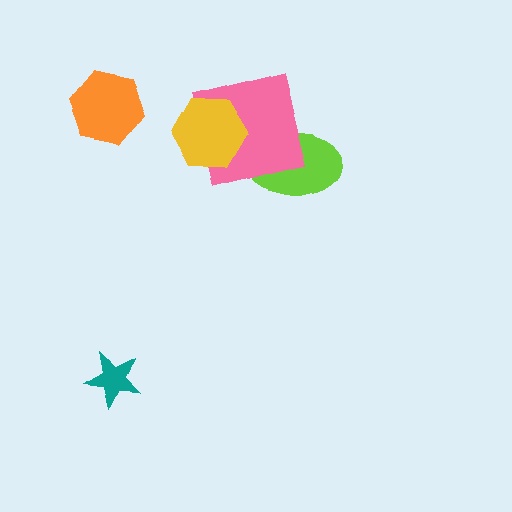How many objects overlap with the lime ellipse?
1 object overlaps with the lime ellipse.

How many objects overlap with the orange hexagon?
0 objects overlap with the orange hexagon.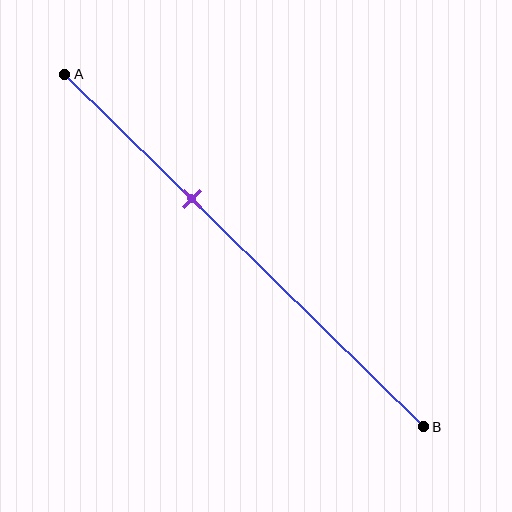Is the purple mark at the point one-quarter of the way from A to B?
No, the mark is at about 35% from A, not at the 25% one-quarter point.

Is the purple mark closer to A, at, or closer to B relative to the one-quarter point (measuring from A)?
The purple mark is closer to point B than the one-quarter point of segment AB.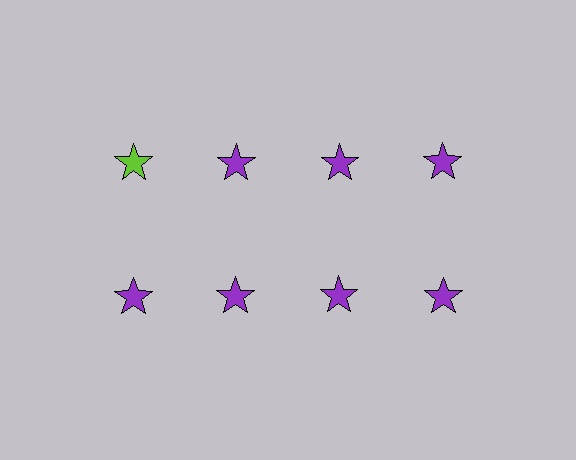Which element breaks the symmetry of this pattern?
The lime star in the top row, leftmost column breaks the symmetry. All other shapes are purple stars.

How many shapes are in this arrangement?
There are 8 shapes arranged in a grid pattern.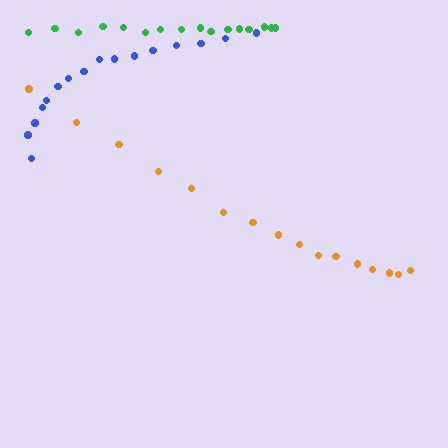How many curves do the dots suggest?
There are 3 distinct paths.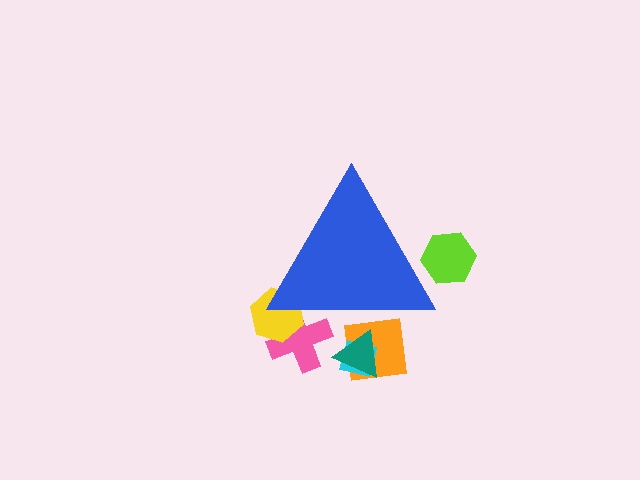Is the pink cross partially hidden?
Yes, the pink cross is partially hidden behind the blue triangle.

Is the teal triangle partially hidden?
Yes, the teal triangle is partially hidden behind the blue triangle.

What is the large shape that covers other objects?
A blue triangle.